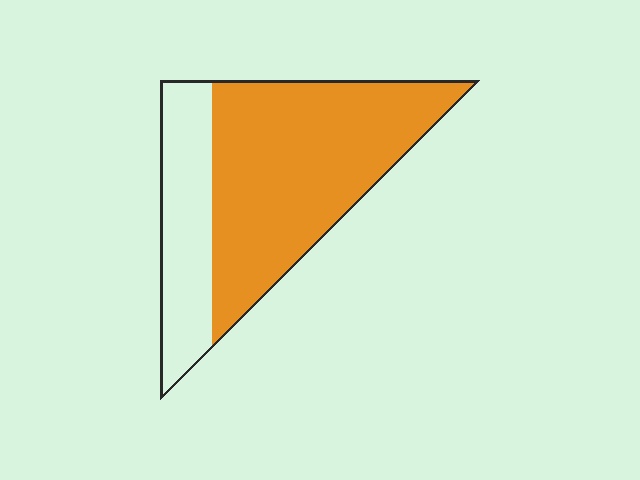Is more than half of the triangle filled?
Yes.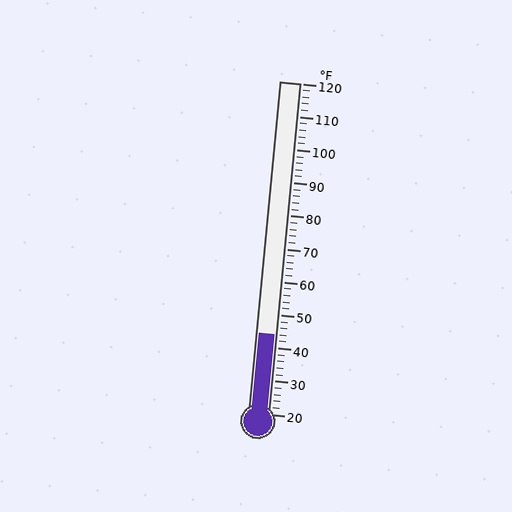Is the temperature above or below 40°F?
The temperature is above 40°F.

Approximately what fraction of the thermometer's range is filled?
The thermometer is filled to approximately 25% of its range.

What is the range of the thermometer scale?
The thermometer scale ranges from 20°F to 120°F.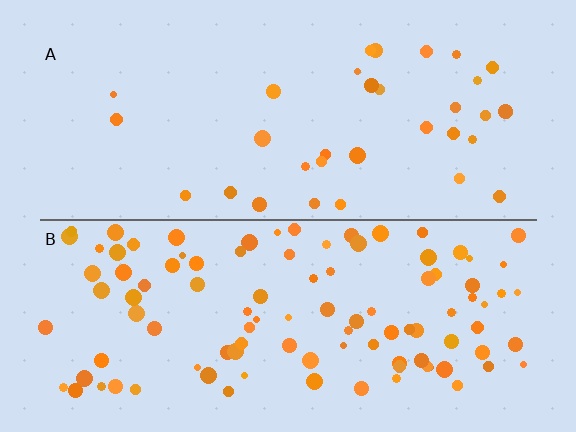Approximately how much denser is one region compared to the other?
Approximately 3.0× — region B over region A.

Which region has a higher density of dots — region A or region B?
B (the bottom).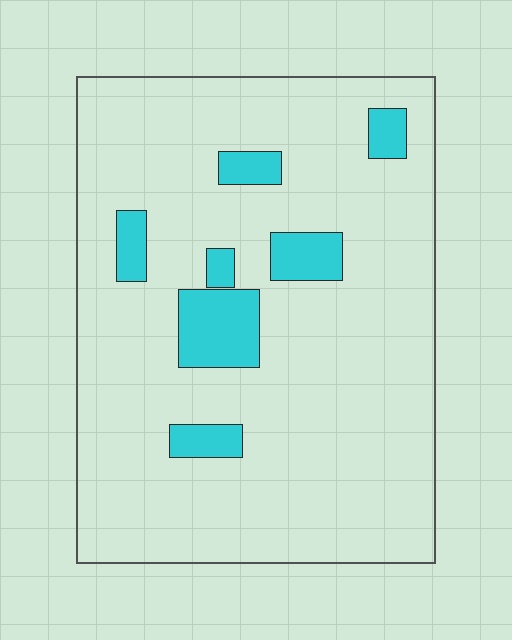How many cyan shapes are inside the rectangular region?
7.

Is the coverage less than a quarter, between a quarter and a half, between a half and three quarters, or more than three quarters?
Less than a quarter.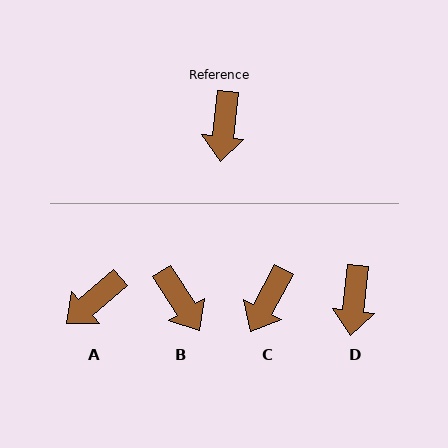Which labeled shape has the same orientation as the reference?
D.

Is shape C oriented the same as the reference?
No, it is off by about 22 degrees.